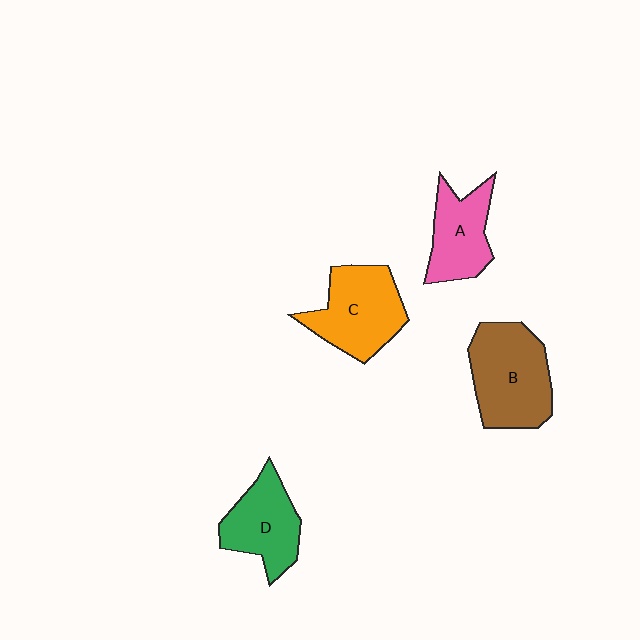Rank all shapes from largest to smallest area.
From largest to smallest: B (brown), C (orange), D (green), A (pink).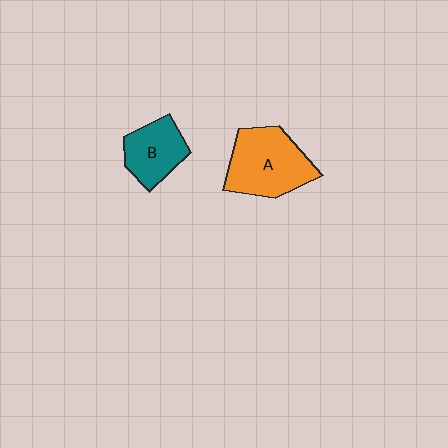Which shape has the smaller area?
Shape B (teal).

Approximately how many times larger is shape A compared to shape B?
Approximately 1.5 times.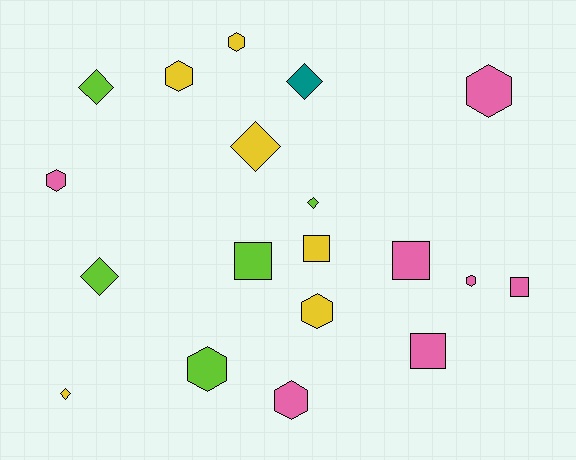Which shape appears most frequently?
Hexagon, with 8 objects.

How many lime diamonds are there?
There are 3 lime diamonds.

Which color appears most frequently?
Pink, with 7 objects.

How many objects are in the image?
There are 19 objects.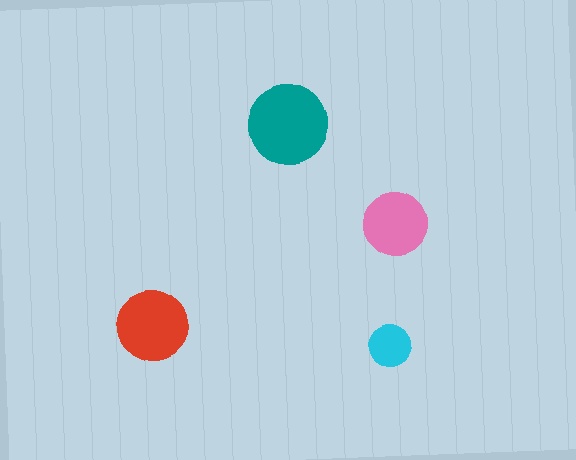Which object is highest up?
The teal circle is topmost.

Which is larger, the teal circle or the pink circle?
The teal one.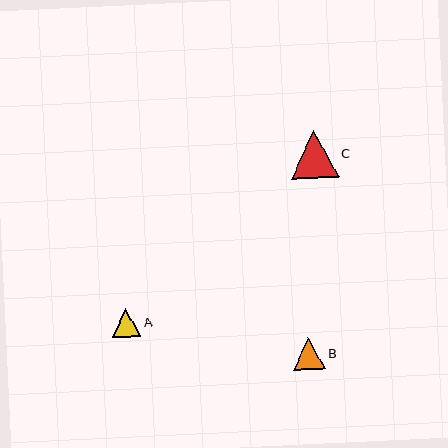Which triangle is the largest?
Triangle C is the largest with a size of approximately 47 pixels.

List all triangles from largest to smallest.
From largest to smallest: C, B, A.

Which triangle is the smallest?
Triangle A is the smallest with a size of approximately 28 pixels.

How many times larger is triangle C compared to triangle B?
Triangle C is approximately 1.5 times the size of triangle B.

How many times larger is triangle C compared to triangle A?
Triangle C is approximately 1.7 times the size of triangle A.